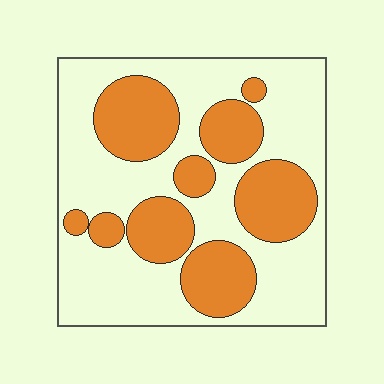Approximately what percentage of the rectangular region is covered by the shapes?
Approximately 35%.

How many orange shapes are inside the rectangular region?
9.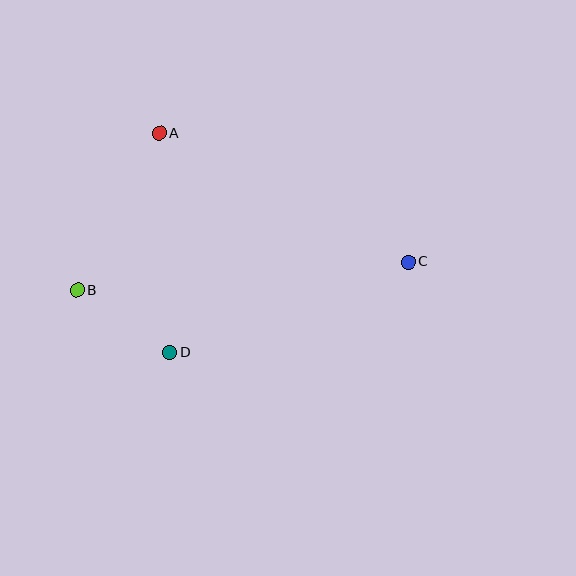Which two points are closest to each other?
Points B and D are closest to each other.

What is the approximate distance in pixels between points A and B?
The distance between A and B is approximately 178 pixels.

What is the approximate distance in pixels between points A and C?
The distance between A and C is approximately 280 pixels.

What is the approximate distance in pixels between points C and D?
The distance between C and D is approximately 255 pixels.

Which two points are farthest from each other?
Points B and C are farthest from each other.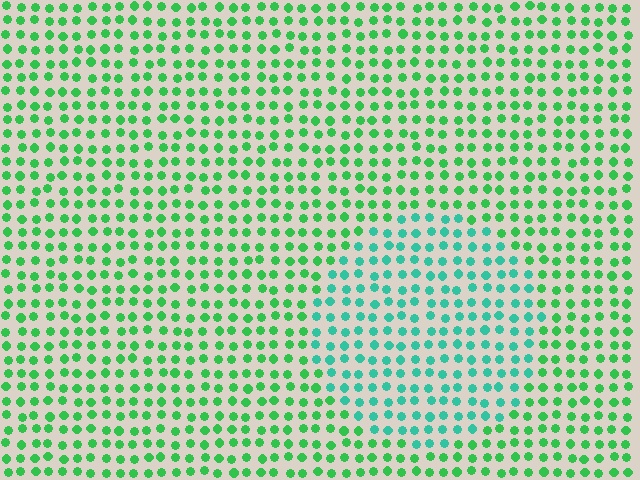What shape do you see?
I see a circle.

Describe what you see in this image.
The image is filled with small green elements in a uniform arrangement. A circle-shaped region is visible where the elements are tinted to a slightly different hue, forming a subtle color boundary.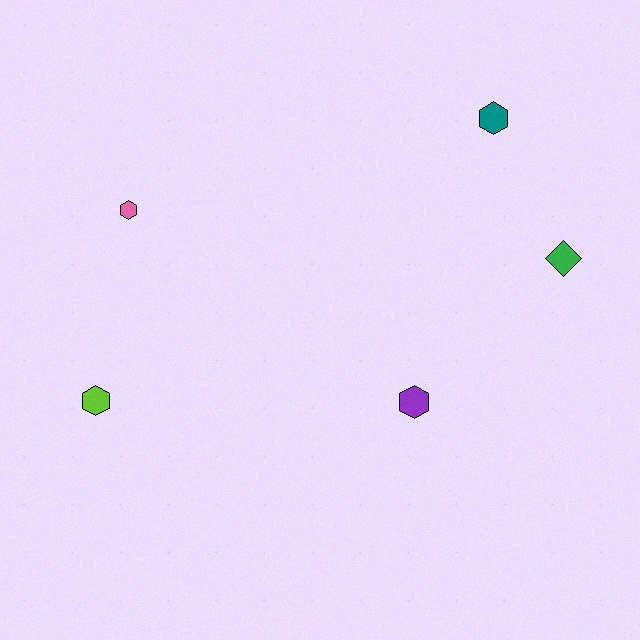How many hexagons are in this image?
There are 4 hexagons.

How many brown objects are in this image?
There are no brown objects.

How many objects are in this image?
There are 5 objects.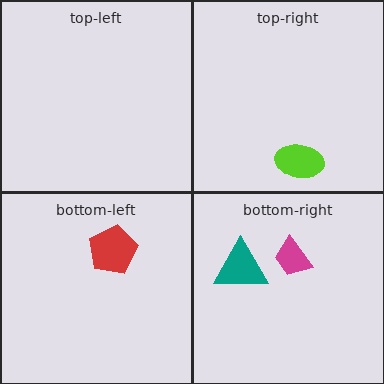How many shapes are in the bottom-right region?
2.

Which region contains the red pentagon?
The bottom-left region.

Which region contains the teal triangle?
The bottom-right region.